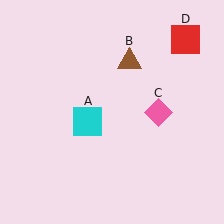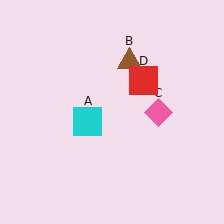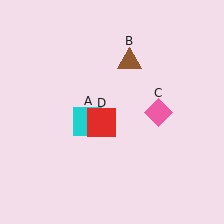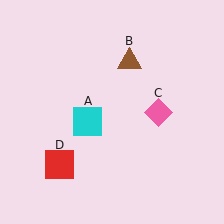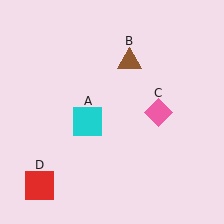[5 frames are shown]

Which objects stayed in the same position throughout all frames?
Cyan square (object A) and brown triangle (object B) and pink diamond (object C) remained stationary.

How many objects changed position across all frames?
1 object changed position: red square (object D).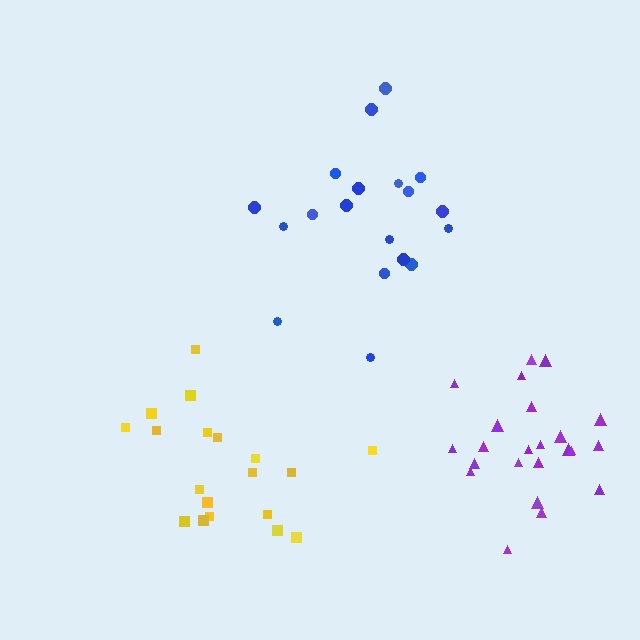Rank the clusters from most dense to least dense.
purple, blue, yellow.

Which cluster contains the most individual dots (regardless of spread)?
Purple (23).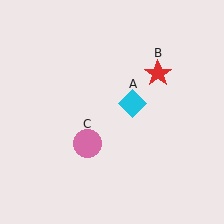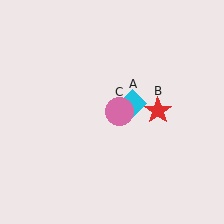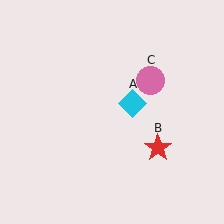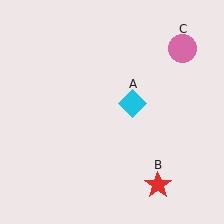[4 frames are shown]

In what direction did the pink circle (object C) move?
The pink circle (object C) moved up and to the right.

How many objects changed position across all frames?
2 objects changed position: red star (object B), pink circle (object C).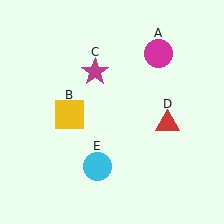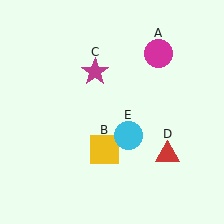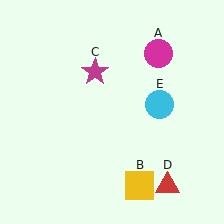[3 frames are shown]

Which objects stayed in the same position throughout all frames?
Magenta circle (object A) and magenta star (object C) remained stationary.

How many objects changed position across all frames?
3 objects changed position: yellow square (object B), red triangle (object D), cyan circle (object E).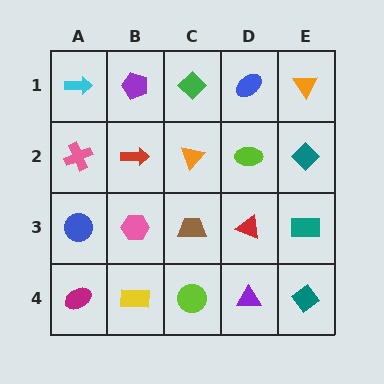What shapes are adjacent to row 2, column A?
A cyan arrow (row 1, column A), a blue circle (row 3, column A), a red arrow (row 2, column B).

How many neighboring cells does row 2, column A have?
3.